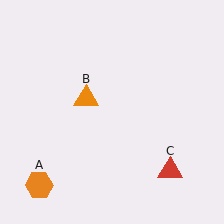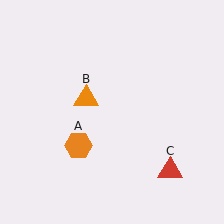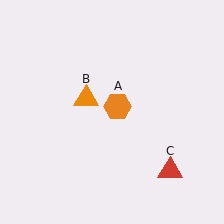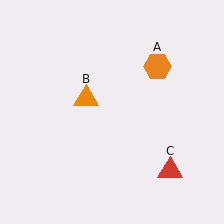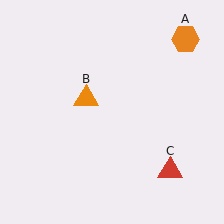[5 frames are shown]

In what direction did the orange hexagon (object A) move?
The orange hexagon (object A) moved up and to the right.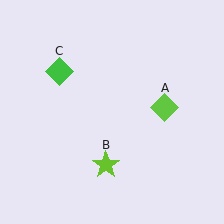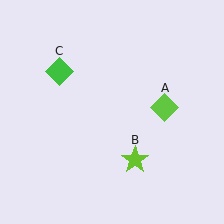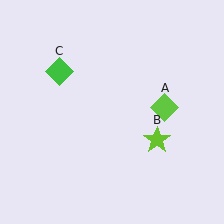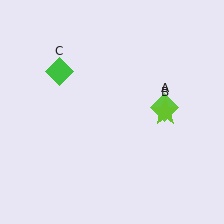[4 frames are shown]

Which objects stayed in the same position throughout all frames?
Lime diamond (object A) and green diamond (object C) remained stationary.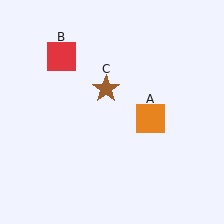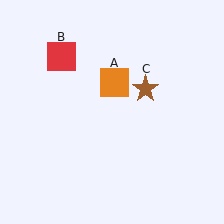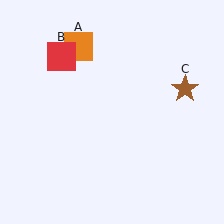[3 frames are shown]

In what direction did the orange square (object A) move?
The orange square (object A) moved up and to the left.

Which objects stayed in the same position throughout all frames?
Red square (object B) remained stationary.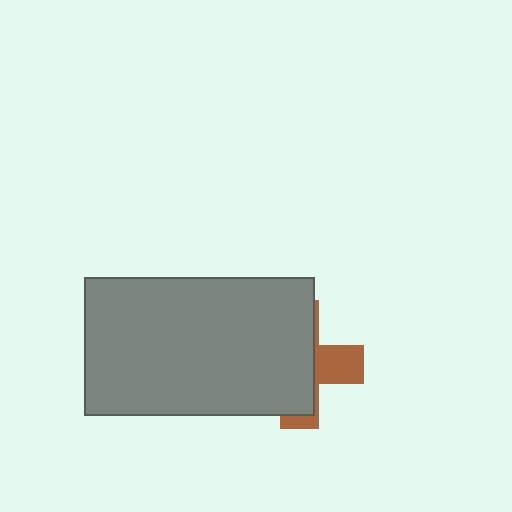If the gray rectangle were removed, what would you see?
You would see the complete brown cross.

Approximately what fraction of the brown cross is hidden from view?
Roughly 68% of the brown cross is hidden behind the gray rectangle.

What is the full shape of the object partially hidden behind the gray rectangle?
The partially hidden object is a brown cross.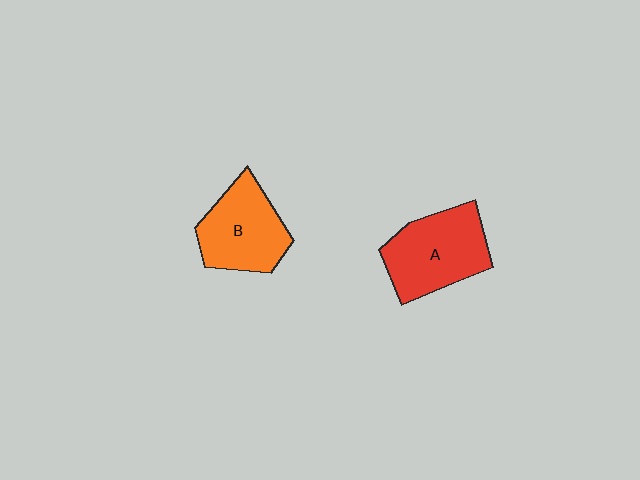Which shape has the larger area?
Shape A (red).